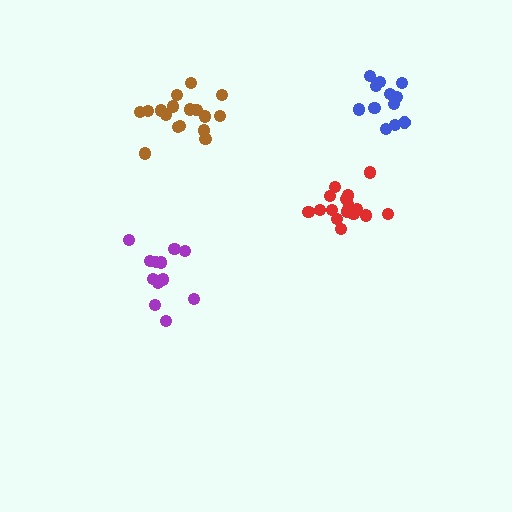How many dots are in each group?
Group 1: 16 dots, Group 2: 12 dots, Group 3: 17 dots, Group 4: 14 dots (59 total).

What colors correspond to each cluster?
The clusters are colored: red, purple, brown, blue.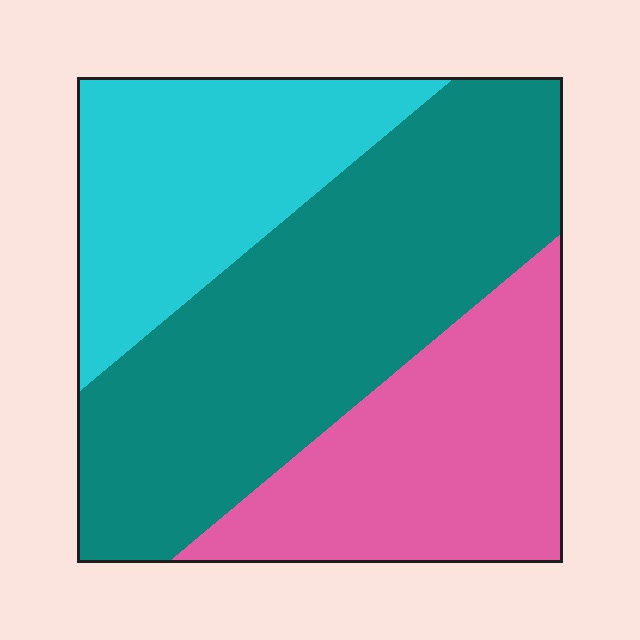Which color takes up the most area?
Teal, at roughly 45%.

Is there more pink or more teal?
Teal.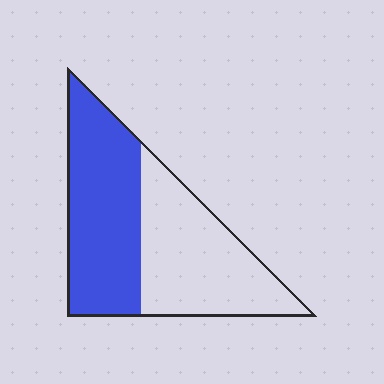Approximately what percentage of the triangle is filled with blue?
Approximately 50%.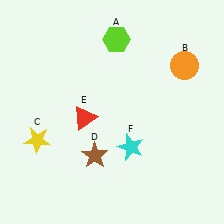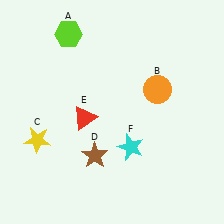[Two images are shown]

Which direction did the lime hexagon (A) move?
The lime hexagon (A) moved left.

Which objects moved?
The objects that moved are: the lime hexagon (A), the orange circle (B).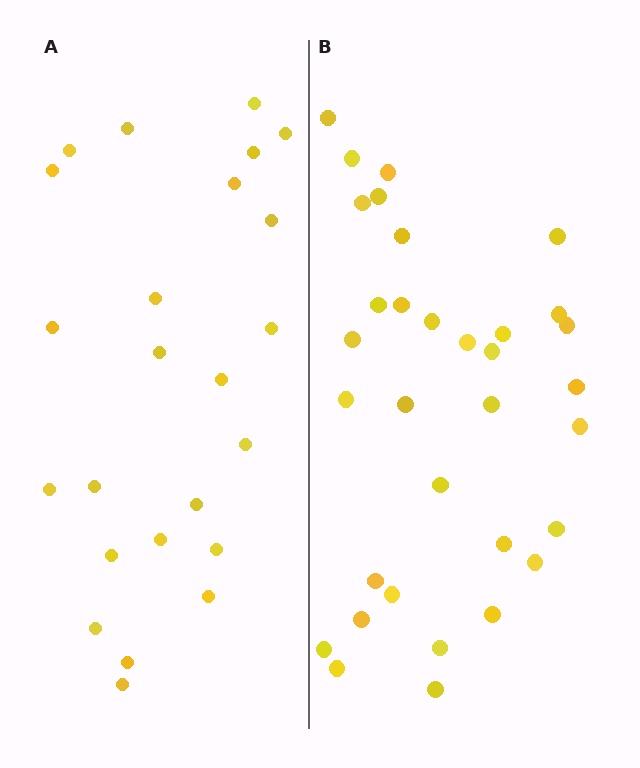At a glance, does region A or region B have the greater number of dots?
Region B (the right region) has more dots.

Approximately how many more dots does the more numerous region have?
Region B has roughly 8 or so more dots than region A.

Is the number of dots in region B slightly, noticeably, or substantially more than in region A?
Region B has noticeably more, but not dramatically so. The ratio is roughly 1.4 to 1.